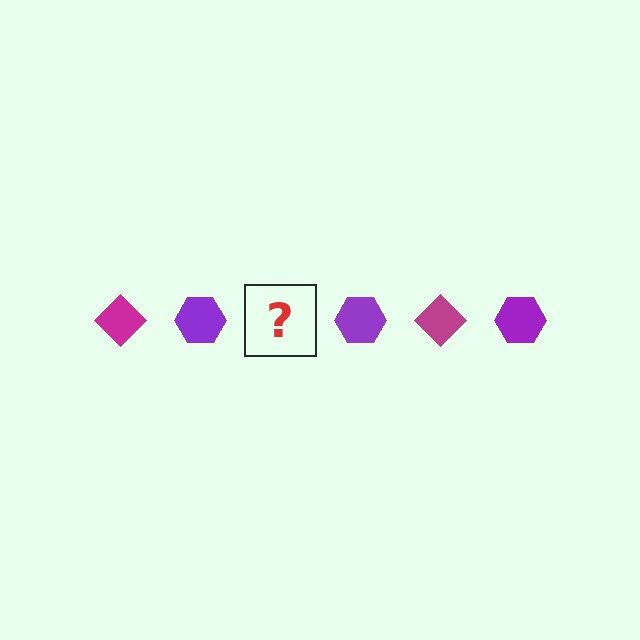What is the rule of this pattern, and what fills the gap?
The rule is that the pattern alternates between magenta diamond and purple hexagon. The gap should be filled with a magenta diamond.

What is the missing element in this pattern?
The missing element is a magenta diamond.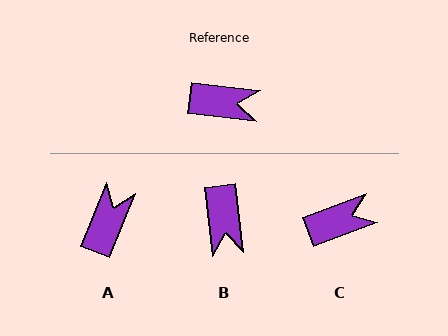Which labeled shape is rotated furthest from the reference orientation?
B, about 77 degrees away.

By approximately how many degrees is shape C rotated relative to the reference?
Approximately 27 degrees counter-clockwise.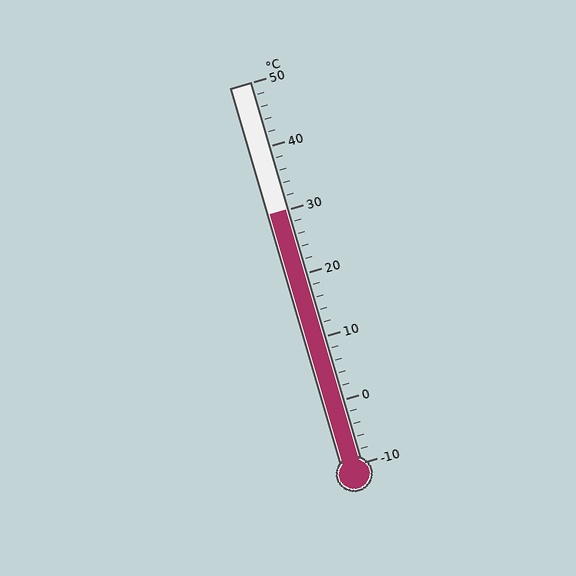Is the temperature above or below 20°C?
The temperature is above 20°C.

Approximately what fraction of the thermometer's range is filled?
The thermometer is filled to approximately 65% of its range.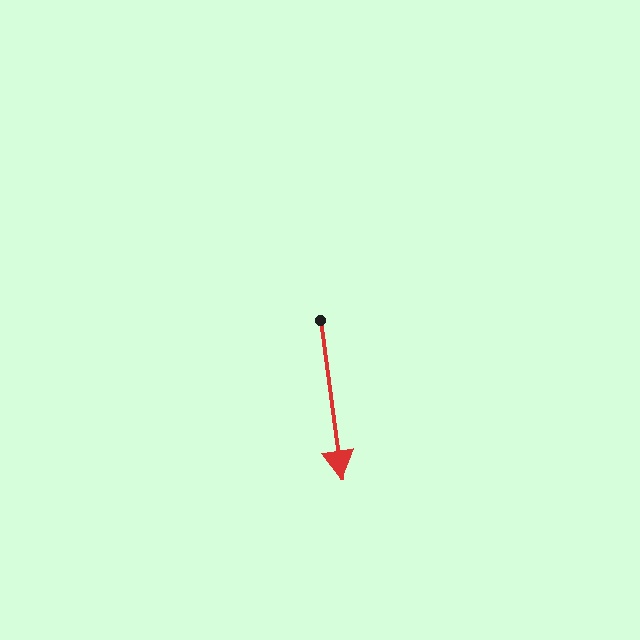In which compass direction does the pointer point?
South.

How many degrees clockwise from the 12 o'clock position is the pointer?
Approximately 172 degrees.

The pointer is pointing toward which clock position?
Roughly 6 o'clock.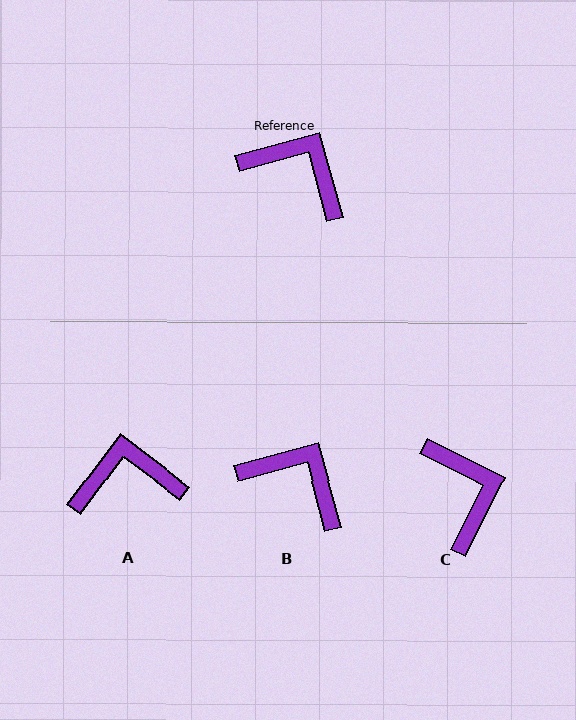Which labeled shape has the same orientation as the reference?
B.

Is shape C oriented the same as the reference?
No, it is off by about 42 degrees.